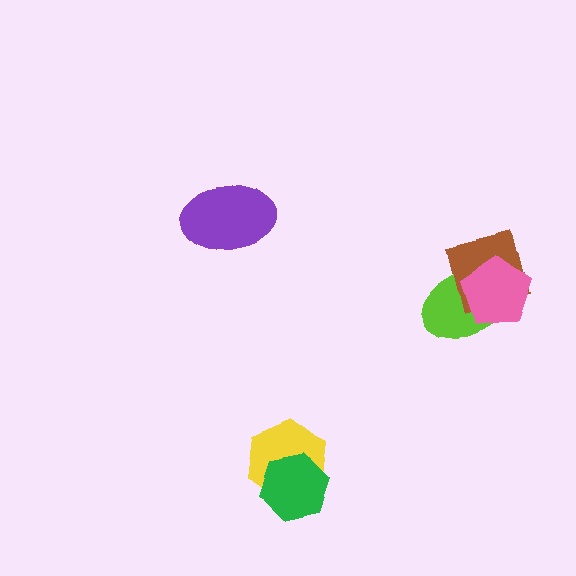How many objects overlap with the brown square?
2 objects overlap with the brown square.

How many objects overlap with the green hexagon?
1 object overlaps with the green hexagon.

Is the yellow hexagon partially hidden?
Yes, it is partially covered by another shape.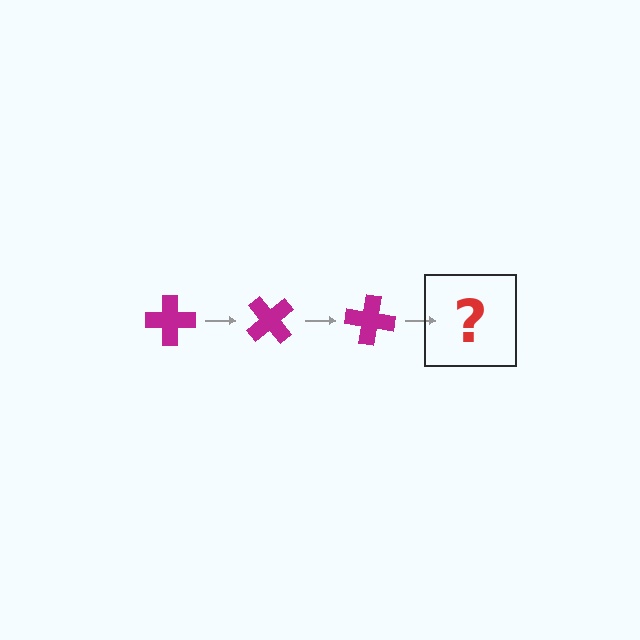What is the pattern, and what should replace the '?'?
The pattern is that the cross rotates 50 degrees each step. The '?' should be a magenta cross rotated 150 degrees.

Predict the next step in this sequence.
The next step is a magenta cross rotated 150 degrees.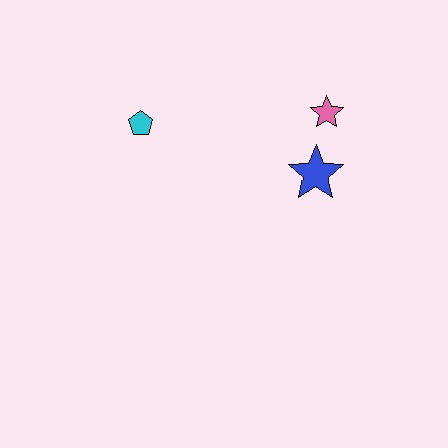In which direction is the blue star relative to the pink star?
The blue star is below the pink star.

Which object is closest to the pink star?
The blue star is closest to the pink star.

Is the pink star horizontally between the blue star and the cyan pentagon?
No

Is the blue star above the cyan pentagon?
No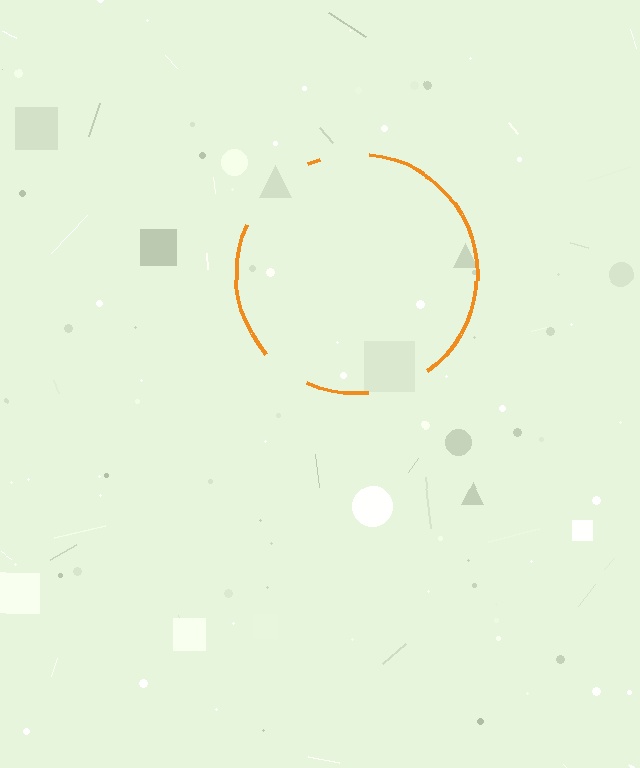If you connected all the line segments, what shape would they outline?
They would outline a circle.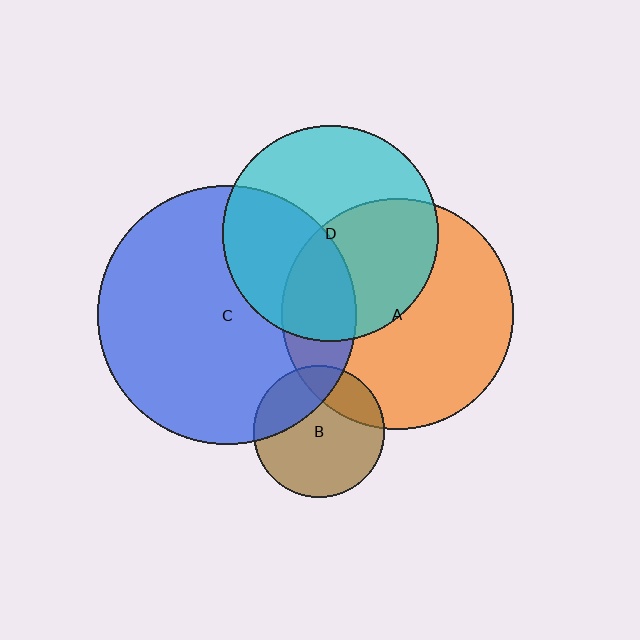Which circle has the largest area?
Circle C (blue).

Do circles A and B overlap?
Yes.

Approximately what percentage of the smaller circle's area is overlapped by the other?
Approximately 20%.